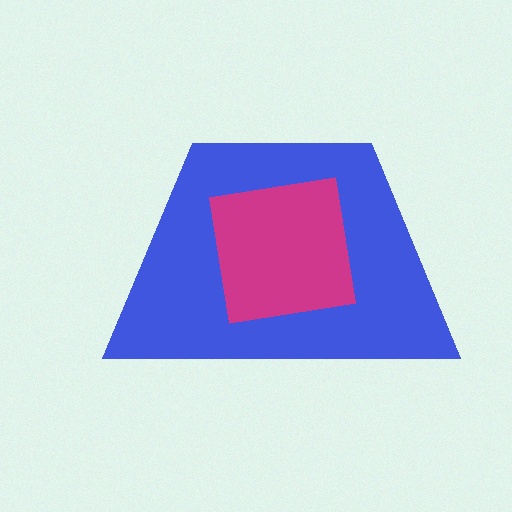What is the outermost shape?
The blue trapezoid.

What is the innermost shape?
The magenta square.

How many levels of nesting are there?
2.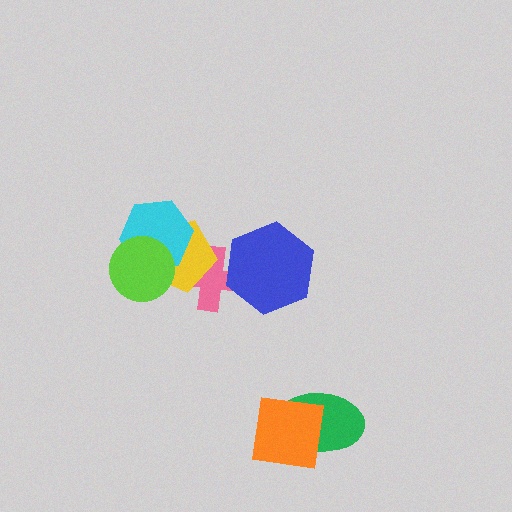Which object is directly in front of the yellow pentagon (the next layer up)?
The cyan hexagon is directly in front of the yellow pentagon.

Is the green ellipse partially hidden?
Yes, it is partially covered by another shape.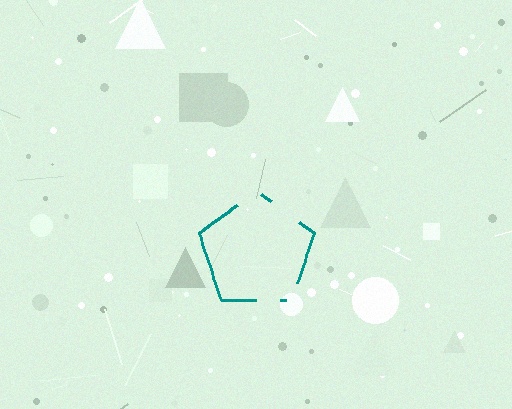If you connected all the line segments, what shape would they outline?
They would outline a pentagon.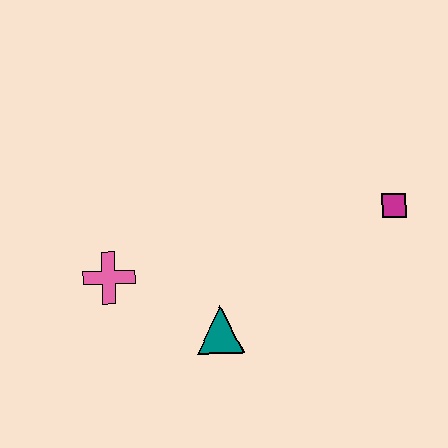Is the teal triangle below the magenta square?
Yes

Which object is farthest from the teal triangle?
The magenta square is farthest from the teal triangle.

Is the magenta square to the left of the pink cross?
No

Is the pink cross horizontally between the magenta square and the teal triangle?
No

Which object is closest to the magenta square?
The teal triangle is closest to the magenta square.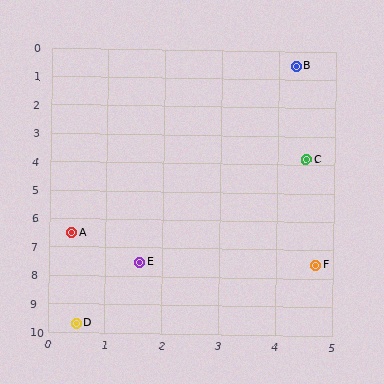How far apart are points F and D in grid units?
Points F and D are about 4.7 grid units apart.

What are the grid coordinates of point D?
Point D is at approximately (0.5, 9.7).